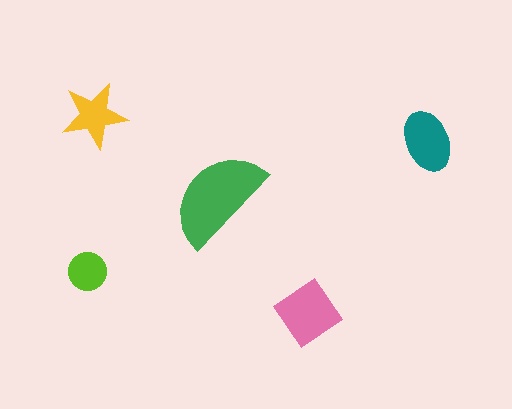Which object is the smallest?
The lime circle.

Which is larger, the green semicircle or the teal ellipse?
The green semicircle.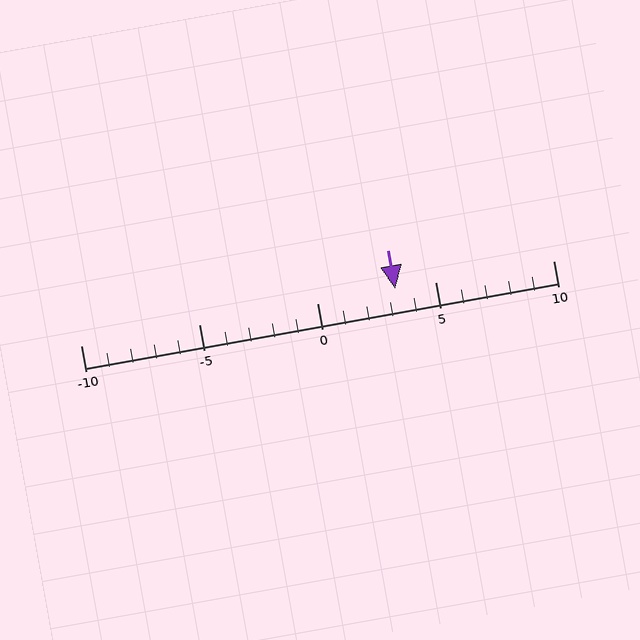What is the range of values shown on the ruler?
The ruler shows values from -10 to 10.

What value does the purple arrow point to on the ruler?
The purple arrow points to approximately 3.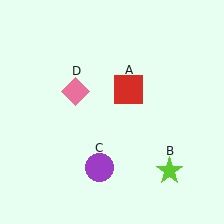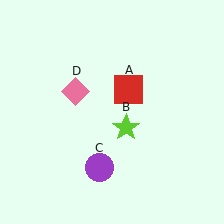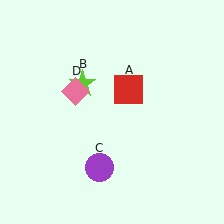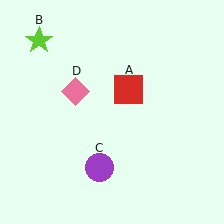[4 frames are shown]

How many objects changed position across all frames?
1 object changed position: lime star (object B).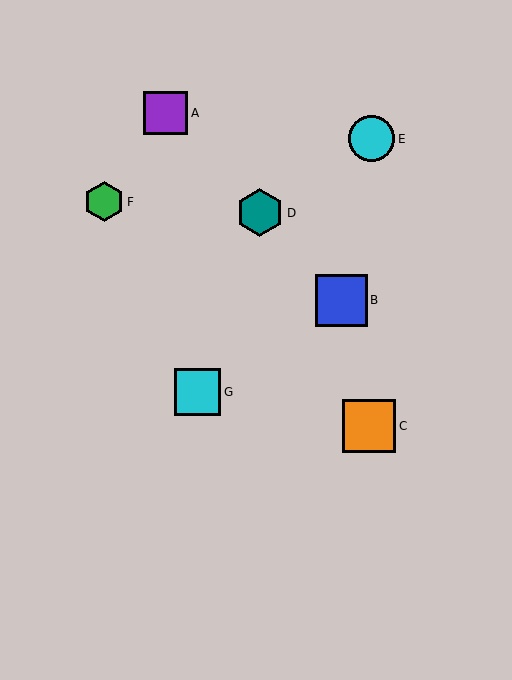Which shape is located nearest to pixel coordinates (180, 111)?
The purple square (labeled A) at (166, 113) is nearest to that location.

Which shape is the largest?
The orange square (labeled C) is the largest.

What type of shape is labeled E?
Shape E is a cyan circle.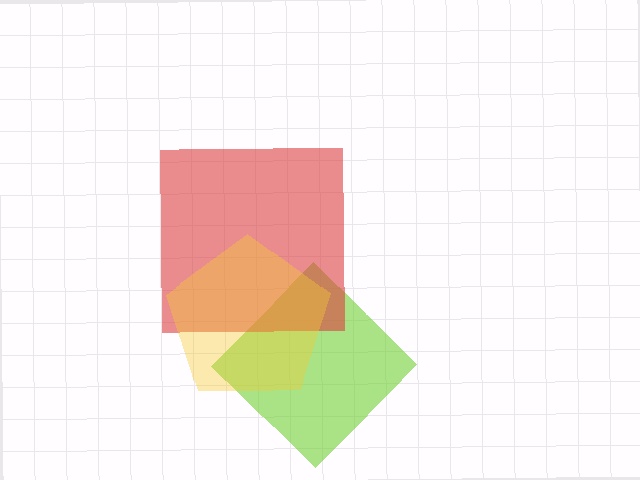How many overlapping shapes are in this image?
There are 3 overlapping shapes in the image.